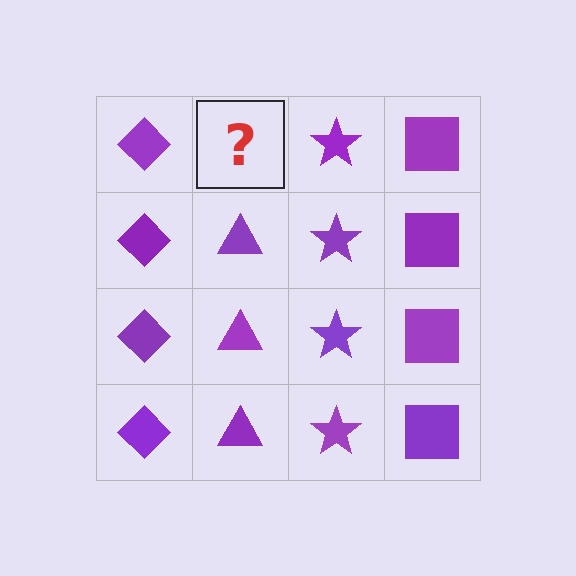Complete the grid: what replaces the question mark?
The question mark should be replaced with a purple triangle.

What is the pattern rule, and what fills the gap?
The rule is that each column has a consistent shape. The gap should be filled with a purple triangle.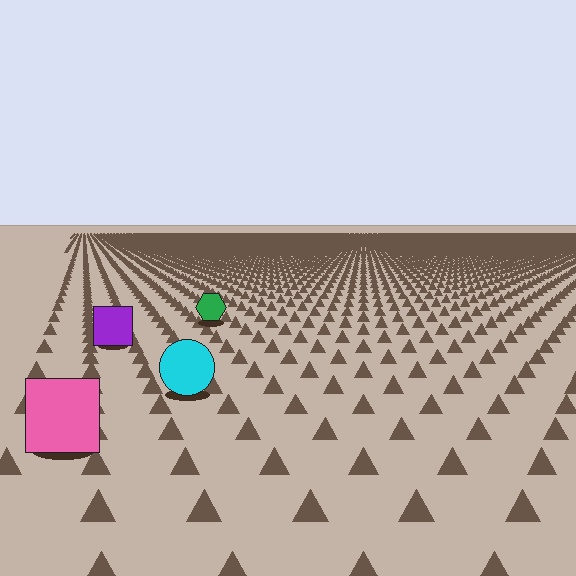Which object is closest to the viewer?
The pink square is closest. The texture marks near it are larger and more spread out.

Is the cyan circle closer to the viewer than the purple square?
Yes. The cyan circle is closer — you can tell from the texture gradient: the ground texture is coarser near it.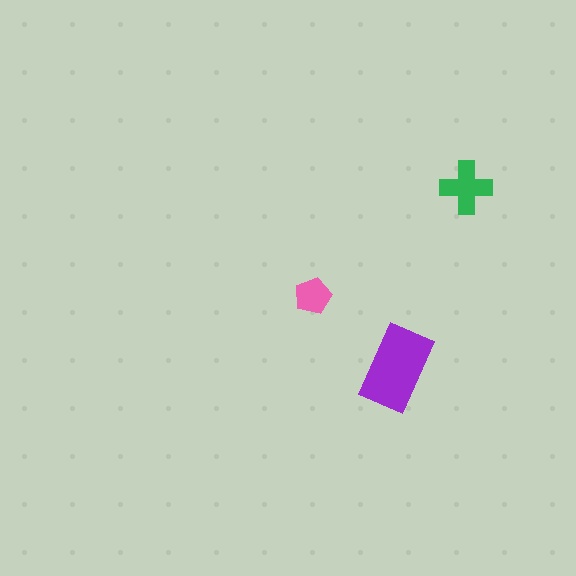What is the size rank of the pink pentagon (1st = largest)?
3rd.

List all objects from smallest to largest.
The pink pentagon, the green cross, the purple rectangle.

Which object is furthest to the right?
The green cross is rightmost.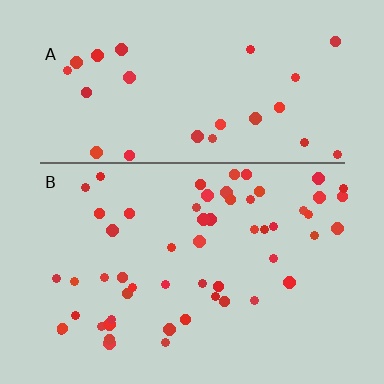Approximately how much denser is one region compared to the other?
Approximately 2.0× — region B over region A.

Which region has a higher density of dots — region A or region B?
B (the bottom).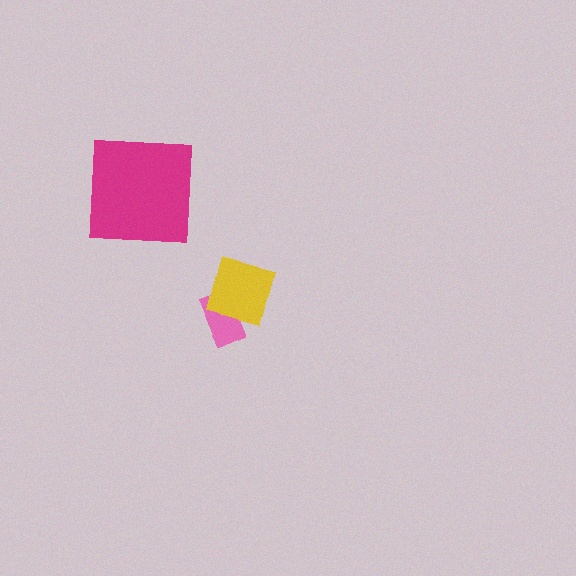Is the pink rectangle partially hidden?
Yes, it is partially covered by another shape.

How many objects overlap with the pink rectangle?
1 object overlaps with the pink rectangle.